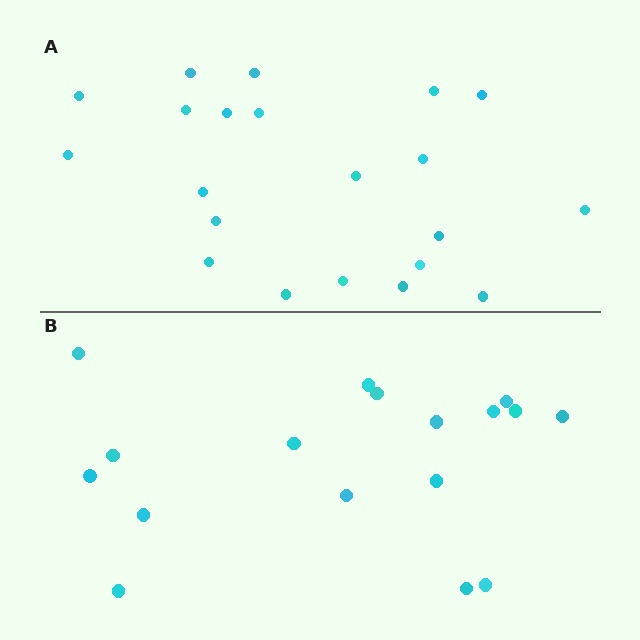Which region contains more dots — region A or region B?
Region A (the top region) has more dots.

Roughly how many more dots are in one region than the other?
Region A has about 4 more dots than region B.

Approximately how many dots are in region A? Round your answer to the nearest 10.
About 20 dots. (The exact count is 21, which rounds to 20.)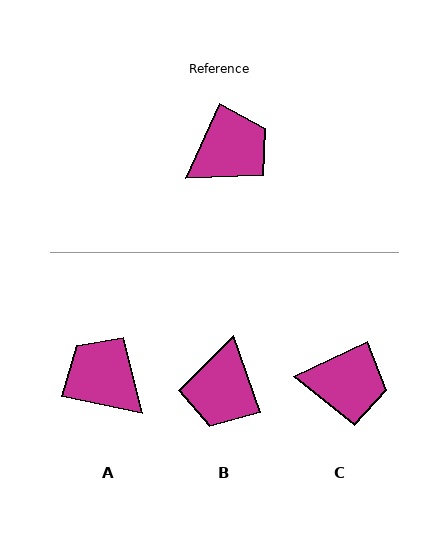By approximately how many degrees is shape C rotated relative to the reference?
Approximately 41 degrees clockwise.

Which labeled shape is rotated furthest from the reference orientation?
B, about 137 degrees away.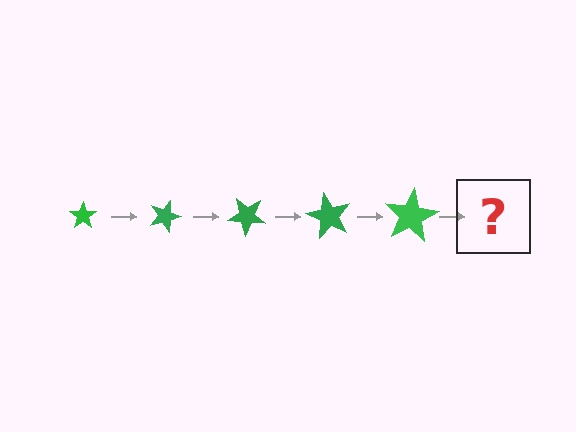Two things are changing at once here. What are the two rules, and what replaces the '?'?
The two rules are that the star grows larger each step and it rotates 20 degrees each step. The '?' should be a star, larger than the previous one and rotated 100 degrees from the start.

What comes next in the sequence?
The next element should be a star, larger than the previous one and rotated 100 degrees from the start.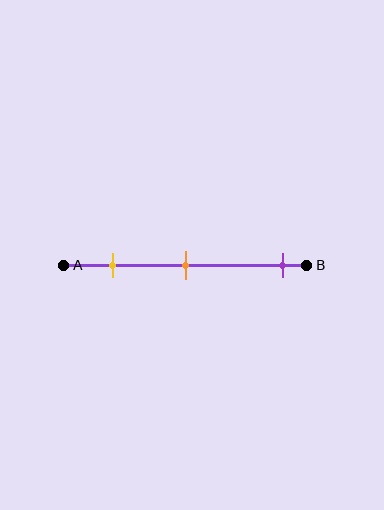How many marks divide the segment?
There are 3 marks dividing the segment.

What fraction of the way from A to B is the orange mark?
The orange mark is approximately 50% (0.5) of the way from A to B.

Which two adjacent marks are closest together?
The yellow and orange marks are the closest adjacent pair.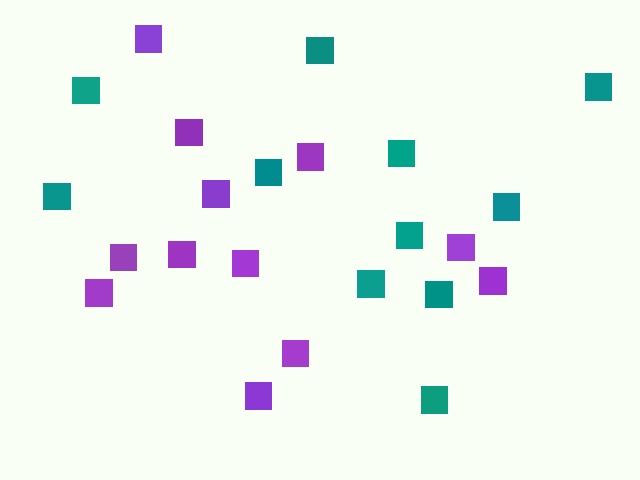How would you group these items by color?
There are 2 groups: one group of teal squares (11) and one group of purple squares (12).